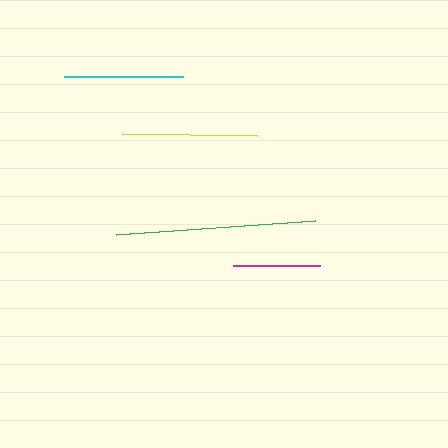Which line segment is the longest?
The green line is the longest at approximately 199 pixels.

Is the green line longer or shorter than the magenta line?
The green line is longer than the magenta line.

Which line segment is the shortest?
The magenta line is the shortest at approximately 87 pixels.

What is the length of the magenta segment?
The magenta segment is approximately 87 pixels long.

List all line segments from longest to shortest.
From longest to shortest: green, yellow, cyan, magenta.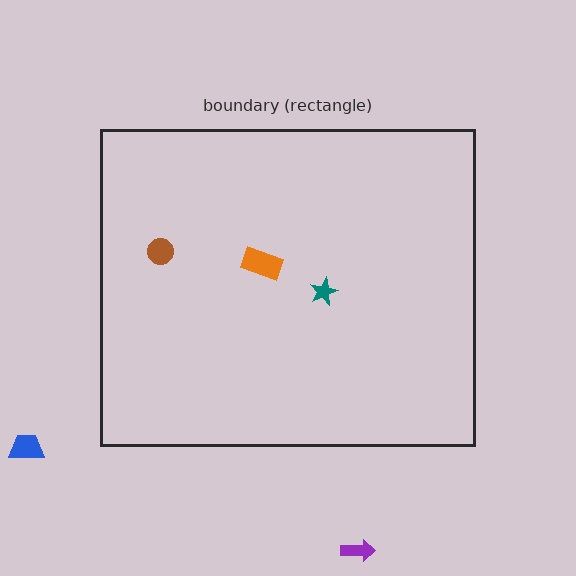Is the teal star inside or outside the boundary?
Inside.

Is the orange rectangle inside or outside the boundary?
Inside.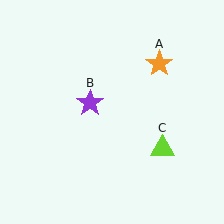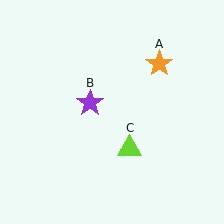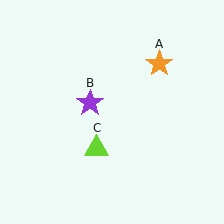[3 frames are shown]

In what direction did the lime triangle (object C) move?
The lime triangle (object C) moved left.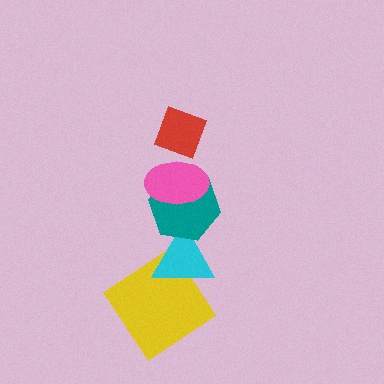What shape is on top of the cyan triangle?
The teal hexagon is on top of the cyan triangle.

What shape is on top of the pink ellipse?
The red diamond is on top of the pink ellipse.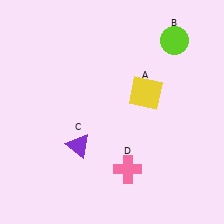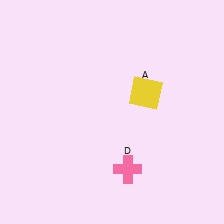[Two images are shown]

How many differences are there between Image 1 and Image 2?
There are 2 differences between the two images.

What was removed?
The lime circle (B), the purple triangle (C) were removed in Image 2.